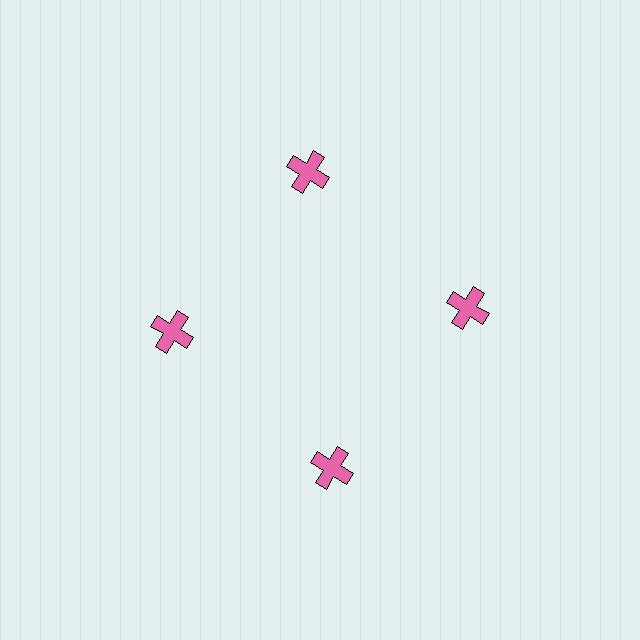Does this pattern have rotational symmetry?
Yes, this pattern has 4-fold rotational symmetry. It looks the same after rotating 90 degrees around the center.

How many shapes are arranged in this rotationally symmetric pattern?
There are 4 shapes, arranged in 4 groups of 1.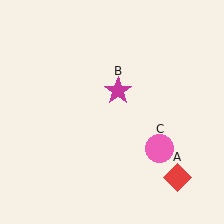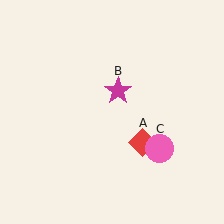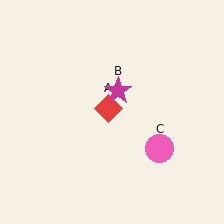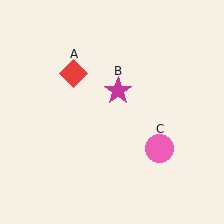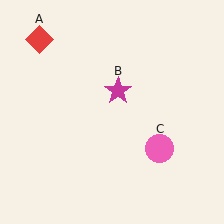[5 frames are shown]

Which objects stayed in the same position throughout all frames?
Magenta star (object B) and pink circle (object C) remained stationary.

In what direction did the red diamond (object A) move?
The red diamond (object A) moved up and to the left.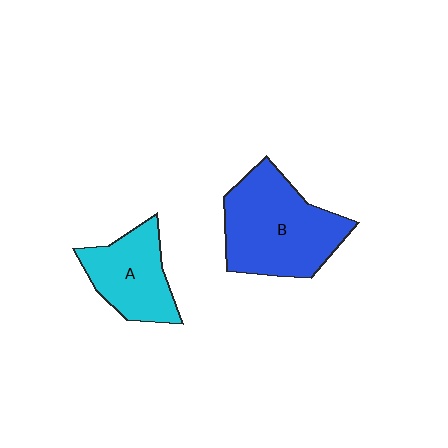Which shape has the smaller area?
Shape A (cyan).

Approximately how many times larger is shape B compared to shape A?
Approximately 1.6 times.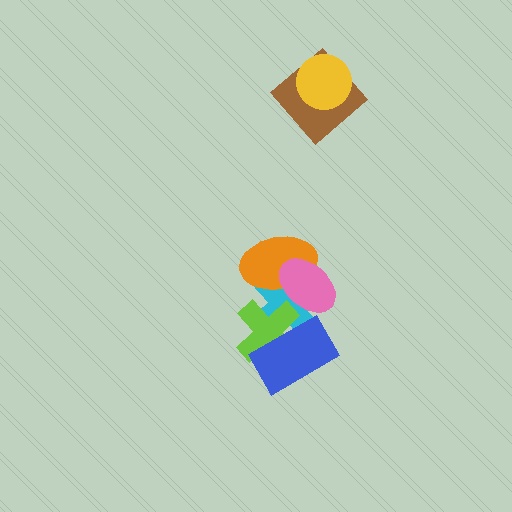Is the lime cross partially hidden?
Yes, it is partially covered by another shape.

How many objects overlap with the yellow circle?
1 object overlaps with the yellow circle.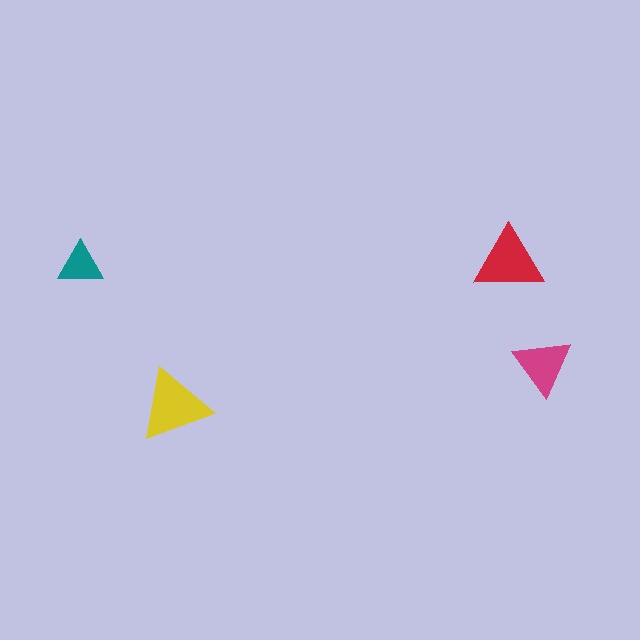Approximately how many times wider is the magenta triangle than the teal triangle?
About 1.5 times wider.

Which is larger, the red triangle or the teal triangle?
The red one.